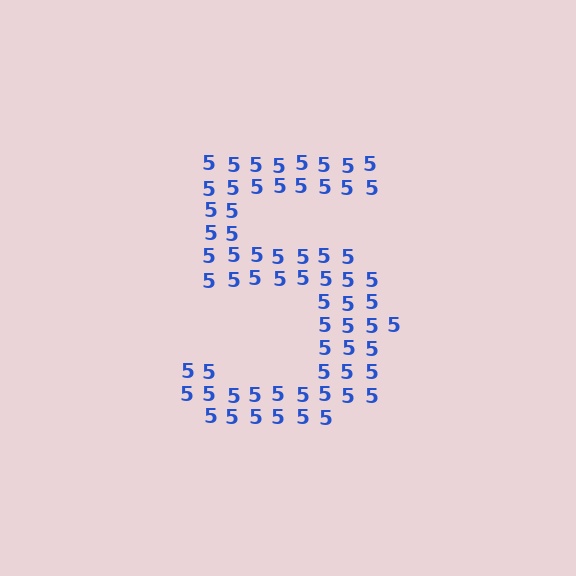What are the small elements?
The small elements are digit 5's.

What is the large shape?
The large shape is the digit 5.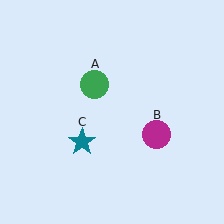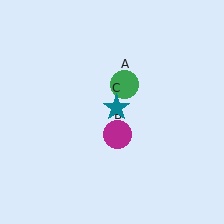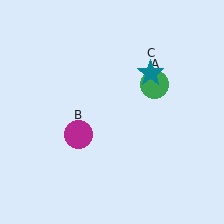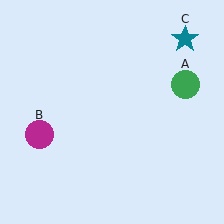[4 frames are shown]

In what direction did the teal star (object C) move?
The teal star (object C) moved up and to the right.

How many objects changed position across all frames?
3 objects changed position: green circle (object A), magenta circle (object B), teal star (object C).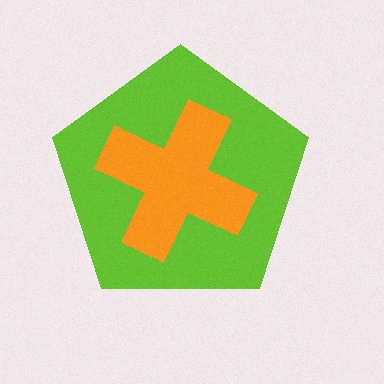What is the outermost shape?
The lime pentagon.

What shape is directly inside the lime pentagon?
The orange cross.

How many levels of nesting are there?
2.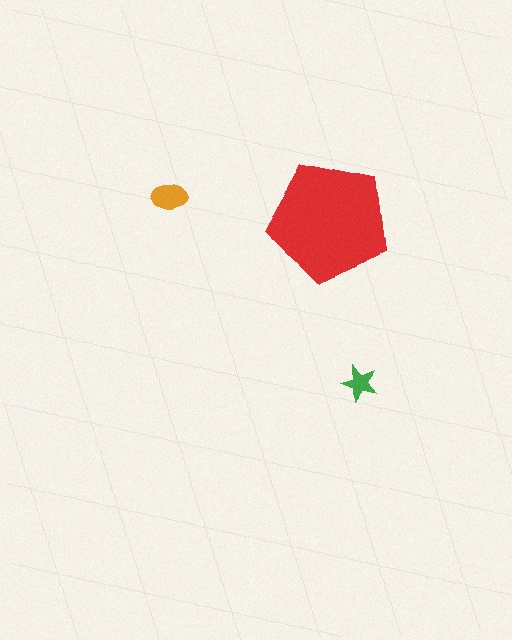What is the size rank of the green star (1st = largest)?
3rd.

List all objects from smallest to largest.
The green star, the orange ellipse, the red pentagon.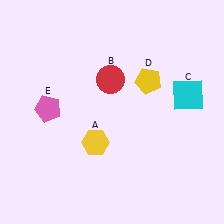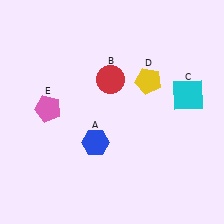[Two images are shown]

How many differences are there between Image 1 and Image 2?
There is 1 difference between the two images.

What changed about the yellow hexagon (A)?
In Image 1, A is yellow. In Image 2, it changed to blue.